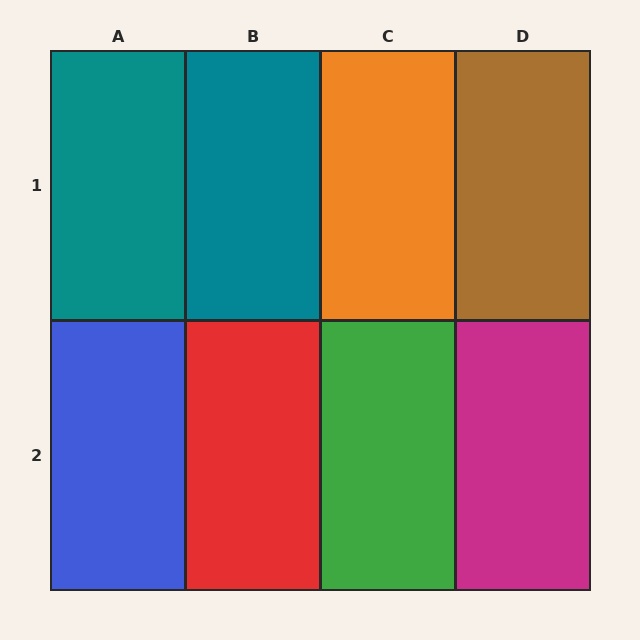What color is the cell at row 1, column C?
Orange.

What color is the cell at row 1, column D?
Brown.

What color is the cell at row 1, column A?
Teal.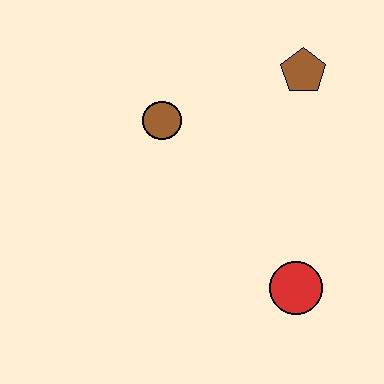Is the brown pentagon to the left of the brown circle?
No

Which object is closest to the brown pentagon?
The brown circle is closest to the brown pentagon.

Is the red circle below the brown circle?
Yes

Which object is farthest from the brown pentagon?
The red circle is farthest from the brown pentagon.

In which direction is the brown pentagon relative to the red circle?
The brown pentagon is above the red circle.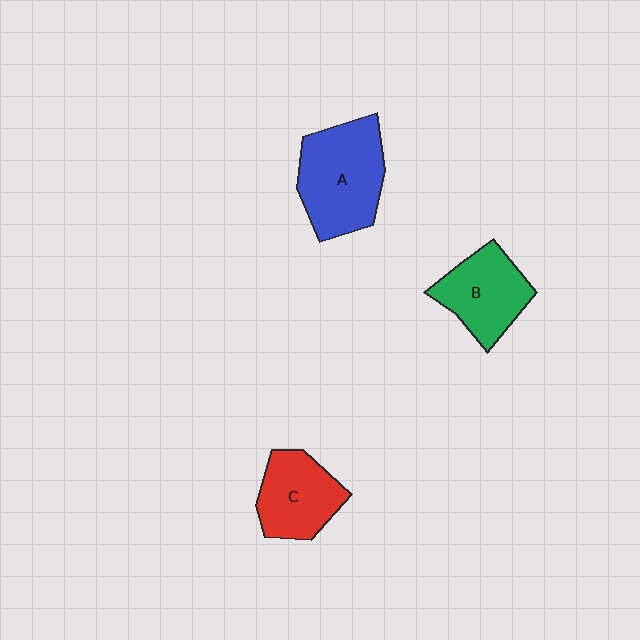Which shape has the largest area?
Shape A (blue).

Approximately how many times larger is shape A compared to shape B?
Approximately 1.3 times.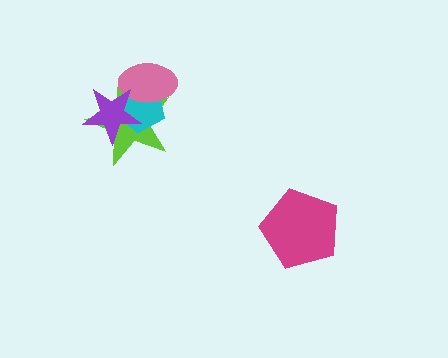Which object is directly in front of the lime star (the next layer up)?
The cyan pentagon is directly in front of the lime star.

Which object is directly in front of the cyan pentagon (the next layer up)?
The pink ellipse is directly in front of the cyan pentagon.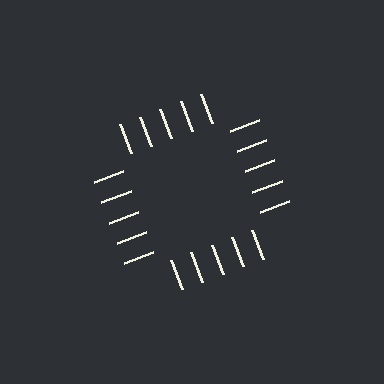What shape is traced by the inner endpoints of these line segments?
An illusory square — the line segments terminate on its edges but no continuous stroke is drawn.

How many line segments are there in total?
20 — 5 along each of the 4 edges.